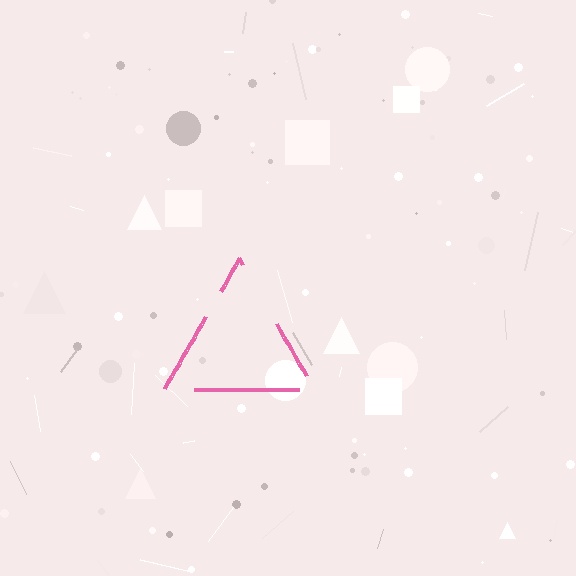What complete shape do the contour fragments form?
The contour fragments form a triangle.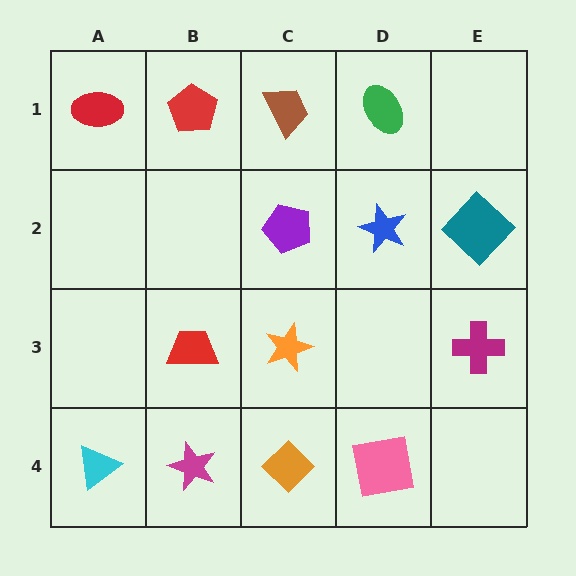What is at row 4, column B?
A magenta star.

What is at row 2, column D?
A blue star.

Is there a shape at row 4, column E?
No, that cell is empty.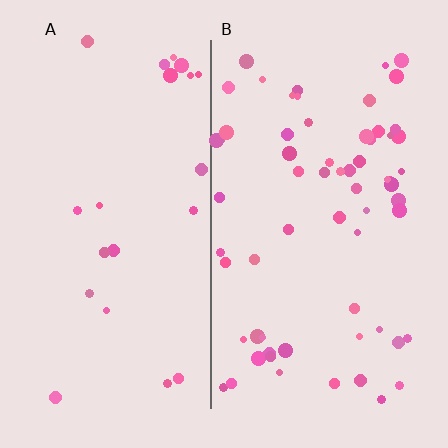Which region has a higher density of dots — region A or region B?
B (the right).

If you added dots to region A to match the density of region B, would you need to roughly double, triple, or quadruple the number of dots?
Approximately triple.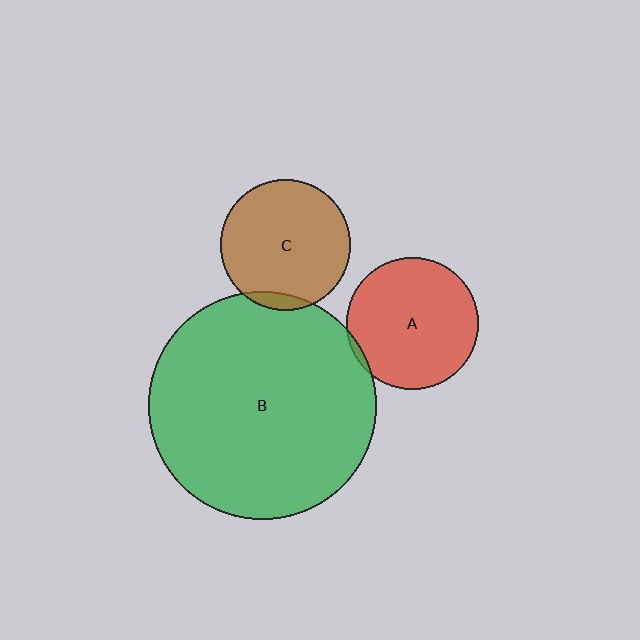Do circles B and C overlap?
Yes.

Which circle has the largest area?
Circle B (green).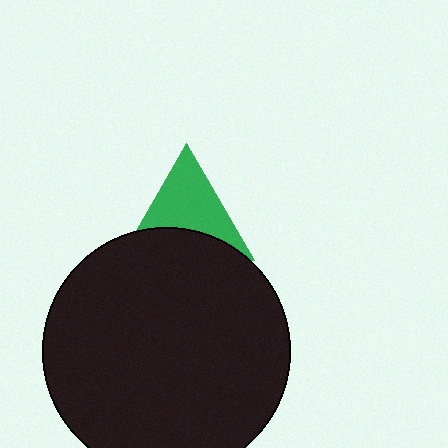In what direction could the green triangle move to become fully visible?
The green triangle could move up. That would shift it out from behind the black circle entirely.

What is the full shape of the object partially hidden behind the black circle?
The partially hidden object is a green triangle.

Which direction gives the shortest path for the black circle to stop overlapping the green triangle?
Moving down gives the shortest separation.